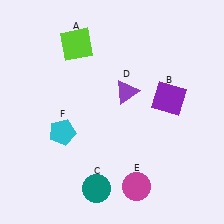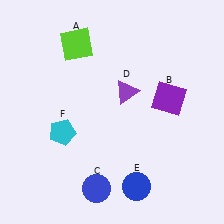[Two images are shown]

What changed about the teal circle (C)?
In Image 1, C is teal. In Image 2, it changed to blue.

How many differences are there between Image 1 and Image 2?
There are 2 differences between the two images.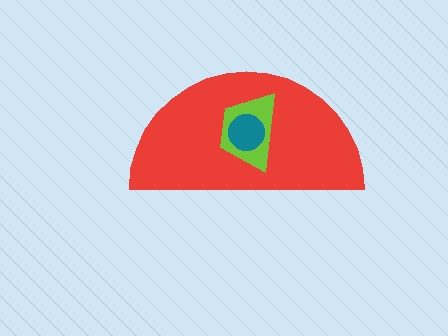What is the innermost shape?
The teal circle.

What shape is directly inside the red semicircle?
The lime trapezoid.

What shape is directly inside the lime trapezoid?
The teal circle.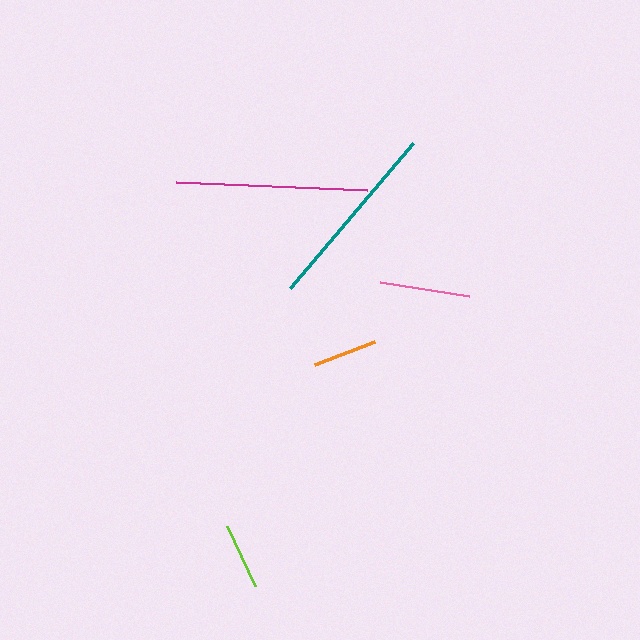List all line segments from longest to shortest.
From longest to shortest: magenta, teal, pink, lime, orange.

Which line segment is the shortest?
The orange line is the shortest at approximately 65 pixels.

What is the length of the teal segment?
The teal segment is approximately 189 pixels long.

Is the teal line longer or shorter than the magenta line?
The magenta line is longer than the teal line.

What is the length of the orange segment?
The orange segment is approximately 65 pixels long.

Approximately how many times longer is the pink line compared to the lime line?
The pink line is approximately 1.4 times the length of the lime line.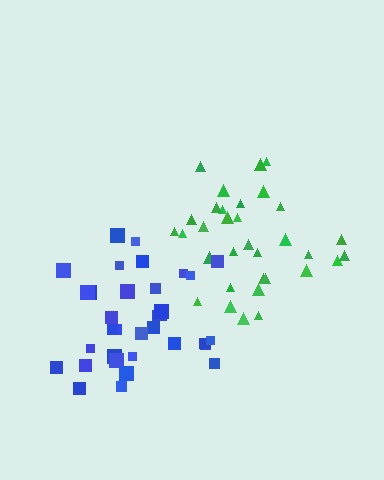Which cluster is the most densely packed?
Blue.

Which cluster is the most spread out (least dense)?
Green.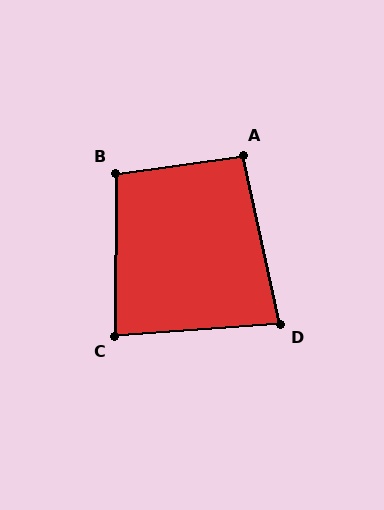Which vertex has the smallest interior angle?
D, at approximately 82 degrees.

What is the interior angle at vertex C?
Approximately 86 degrees (approximately right).